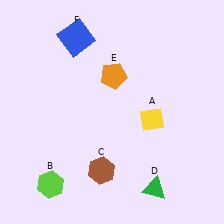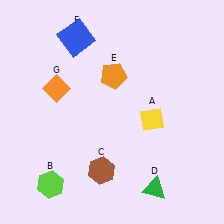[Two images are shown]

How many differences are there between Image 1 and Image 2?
There is 1 difference between the two images.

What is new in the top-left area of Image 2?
An orange diamond (G) was added in the top-left area of Image 2.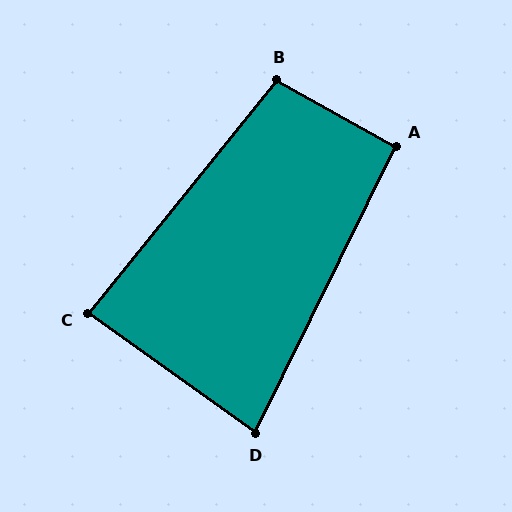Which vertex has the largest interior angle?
B, at approximately 99 degrees.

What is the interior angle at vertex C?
Approximately 87 degrees (approximately right).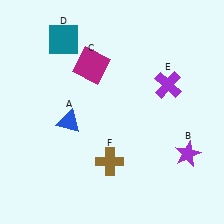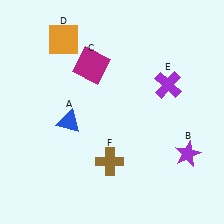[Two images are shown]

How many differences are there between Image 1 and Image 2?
There is 1 difference between the two images.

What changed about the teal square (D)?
In Image 1, D is teal. In Image 2, it changed to orange.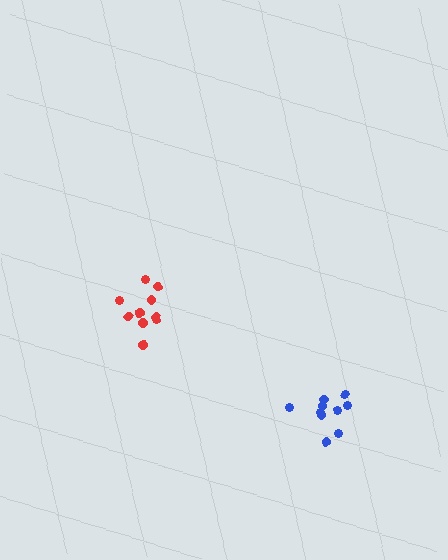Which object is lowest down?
The blue cluster is bottommost.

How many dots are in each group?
Group 1: 10 dots, Group 2: 10 dots (20 total).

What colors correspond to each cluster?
The clusters are colored: red, blue.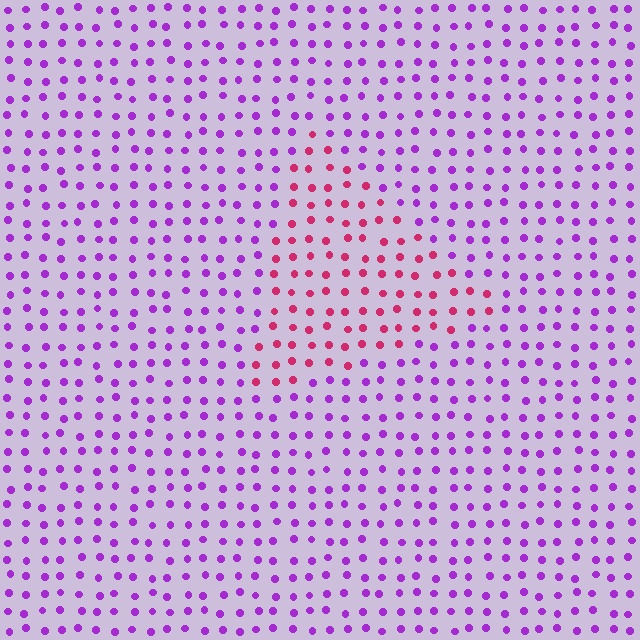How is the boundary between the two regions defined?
The boundary is defined purely by a slight shift in hue (about 52 degrees). Spacing, size, and orientation are identical on both sides.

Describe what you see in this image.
The image is filled with small purple elements in a uniform arrangement. A triangle-shaped region is visible where the elements are tinted to a slightly different hue, forming a subtle color boundary.